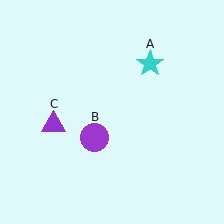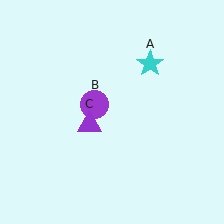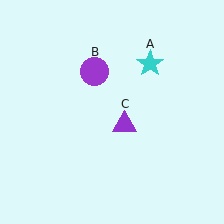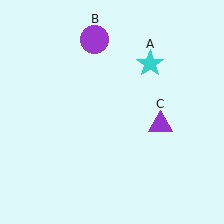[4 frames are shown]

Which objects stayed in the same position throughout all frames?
Cyan star (object A) remained stationary.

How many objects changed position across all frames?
2 objects changed position: purple circle (object B), purple triangle (object C).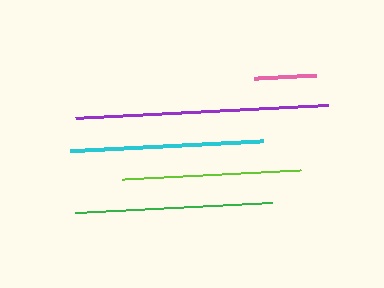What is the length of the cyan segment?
The cyan segment is approximately 192 pixels long.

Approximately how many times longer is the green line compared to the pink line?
The green line is approximately 3.2 times the length of the pink line.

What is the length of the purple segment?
The purple segment is approximately 253 pixels long.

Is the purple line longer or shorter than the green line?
The purple line is longer than the green line.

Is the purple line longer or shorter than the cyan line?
The purple line is longer than the cyan line.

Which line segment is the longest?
The purple line is the longest at approximately 253 pixels.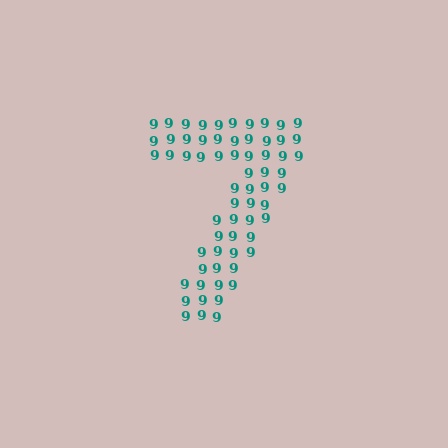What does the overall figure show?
The overall figure shows the digit 7.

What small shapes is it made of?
It is made of small digit 9's.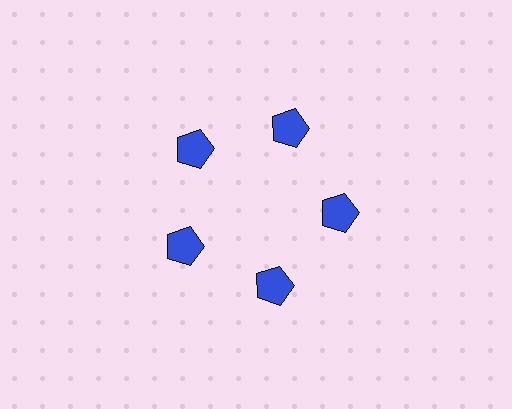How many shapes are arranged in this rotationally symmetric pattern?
There are 5 shapes, arranged in 5 groups of 1.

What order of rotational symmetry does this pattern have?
This pattern has 5-fold rotational symmetry.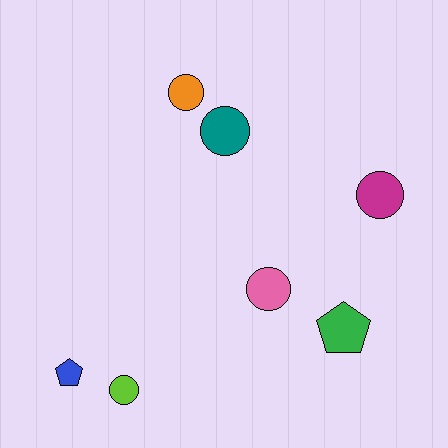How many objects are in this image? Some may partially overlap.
There are 7 objects.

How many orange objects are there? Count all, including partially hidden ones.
There is 1 orange object.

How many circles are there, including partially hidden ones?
There are 5 circles.